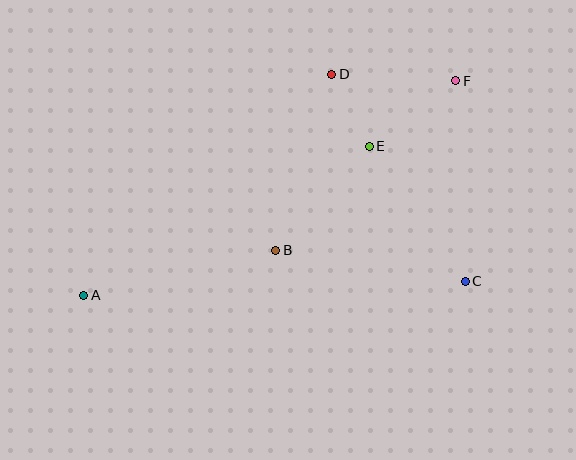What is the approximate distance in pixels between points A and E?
The distance between A and E is approximately 322 pixels.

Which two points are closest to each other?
Points D and E are closest to each other.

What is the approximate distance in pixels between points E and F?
The distance between E and F is approximately 109 pixels.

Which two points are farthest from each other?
Points A and F are farthest from each other.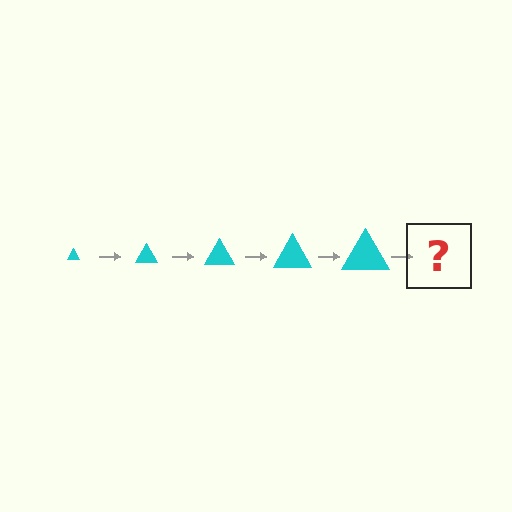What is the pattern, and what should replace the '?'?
The pattern is that the triangle gets progressively larger each step. The '?' should be a cyan triangle, larger than the previous one.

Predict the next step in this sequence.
The next step is a cyan triangle, larger than the previous one.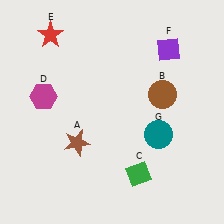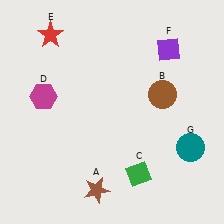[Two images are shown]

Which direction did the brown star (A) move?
The brown star (A) moved down.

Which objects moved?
The objects that moved are: the brown star (A), the teal circle (G).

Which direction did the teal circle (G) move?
The teal circle (G) moved right.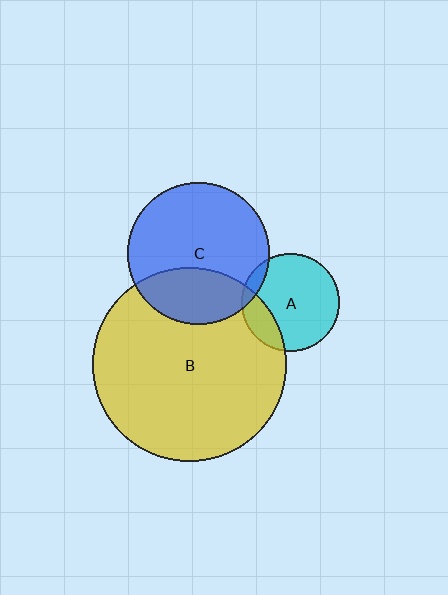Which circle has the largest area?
Circle B (yellow).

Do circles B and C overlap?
Yes.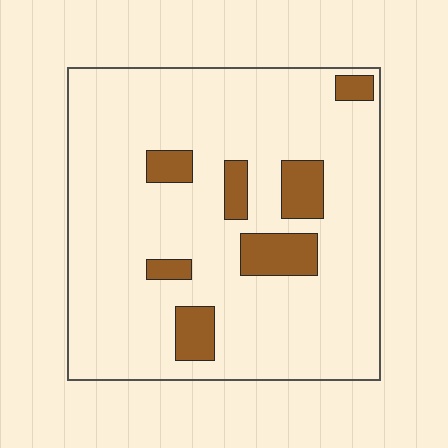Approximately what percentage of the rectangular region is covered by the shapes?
Approximately 15%.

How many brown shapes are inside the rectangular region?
7.